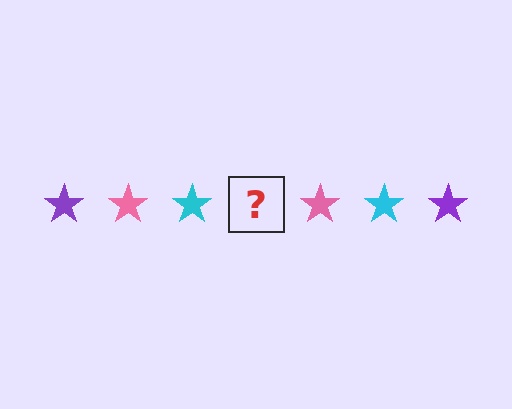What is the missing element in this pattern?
The missing element is a purple star.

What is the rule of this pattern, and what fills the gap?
The rule is that the pattern cycles through purple, pink, cyan stars. The gap should be filled with a purple star.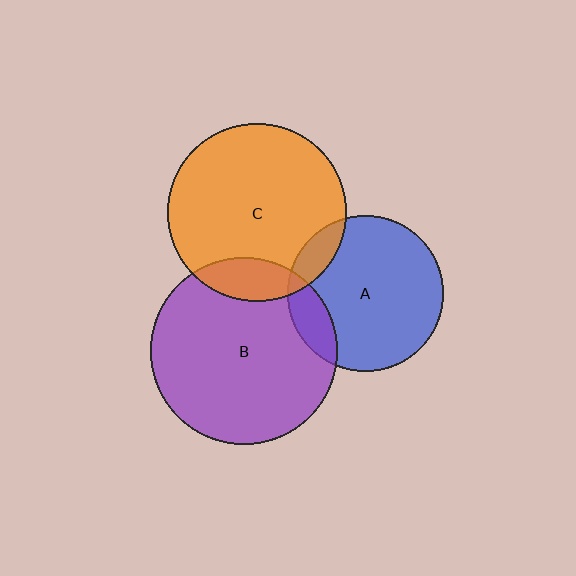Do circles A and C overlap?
Yes.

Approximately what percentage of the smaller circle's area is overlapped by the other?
Approximately 10%.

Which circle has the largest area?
Circle B (purple).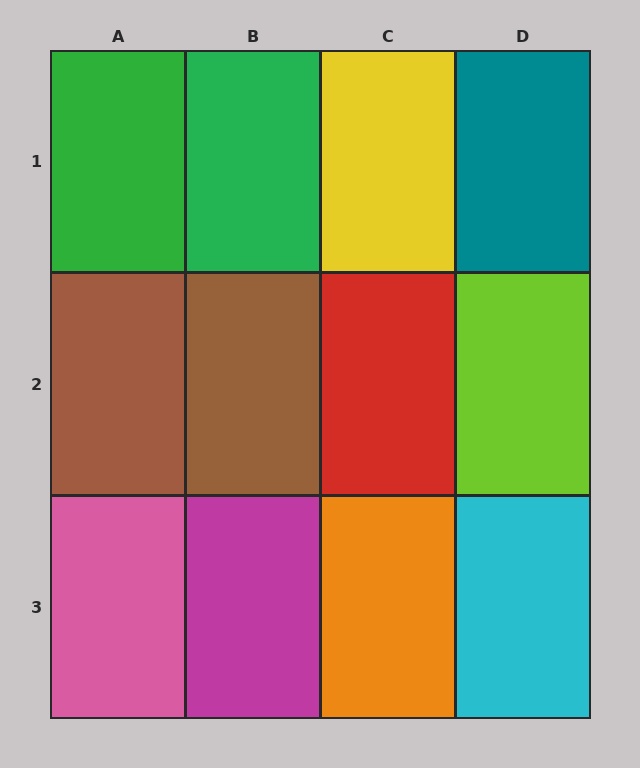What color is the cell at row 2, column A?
Brown.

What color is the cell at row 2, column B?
Brown.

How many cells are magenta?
1 cell is magenta.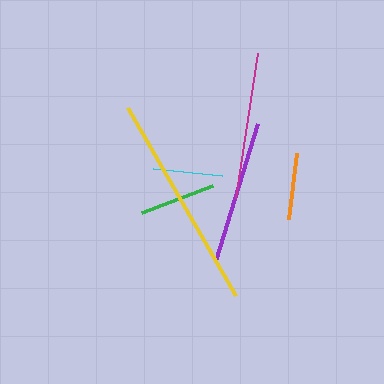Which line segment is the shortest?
The orange line is the shortest at approximately 66 pixels.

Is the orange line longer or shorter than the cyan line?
The cyan line is longer than the orange line.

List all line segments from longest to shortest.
From longest to shortest: yellow, magenta, purple, green, cyan, orange.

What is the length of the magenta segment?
The magenta segment is approximately 146 pixels long.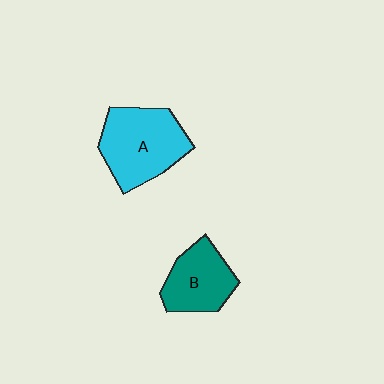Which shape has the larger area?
Shape A (cyan).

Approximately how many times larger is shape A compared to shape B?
Approximately 1.4 times.